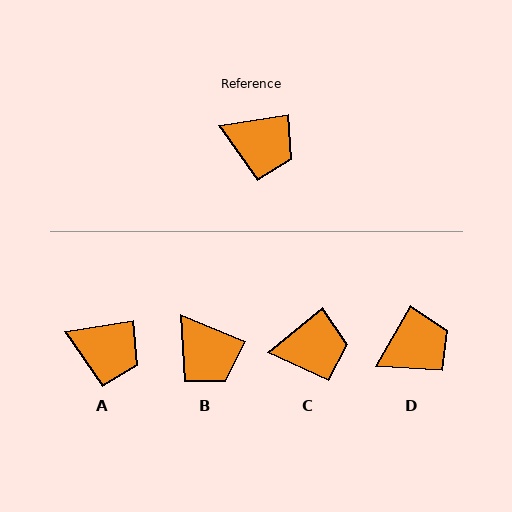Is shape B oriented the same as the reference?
No, it is off by about 31 degrees.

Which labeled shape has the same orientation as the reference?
A.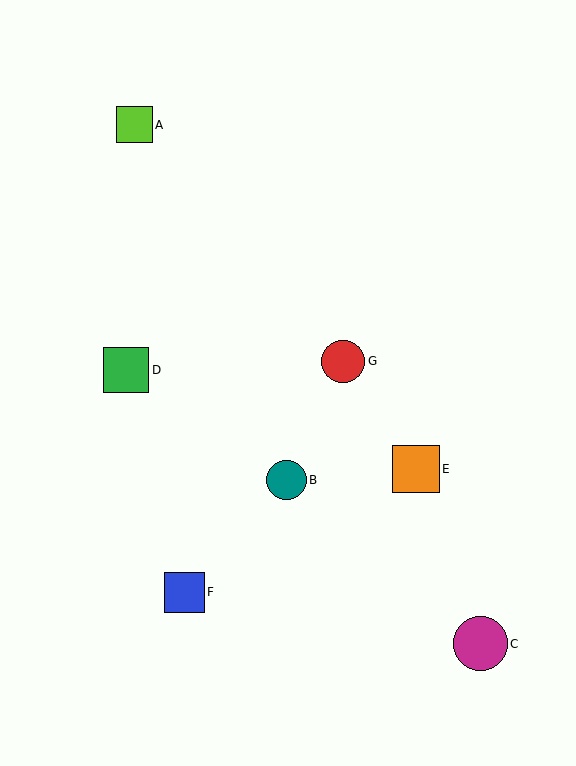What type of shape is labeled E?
Shape E is an orange square.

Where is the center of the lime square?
The center of the lime square is at (134, 125).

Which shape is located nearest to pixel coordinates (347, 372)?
The red circle (labeled G) at (343, 361) is nearest to that location.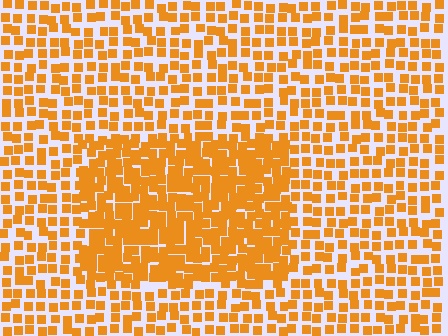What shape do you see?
I see a rectangle.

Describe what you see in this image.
The image contains small orange elements arranged at two different densities. A rectangle-shaped region is visible where the elements are more densely packed than the surrounding area.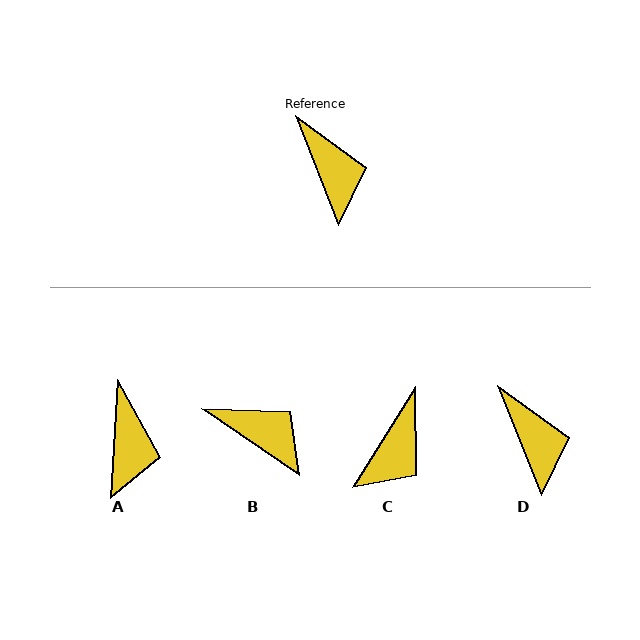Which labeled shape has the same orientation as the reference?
D.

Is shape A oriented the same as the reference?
No, it is off by about 25 degrees.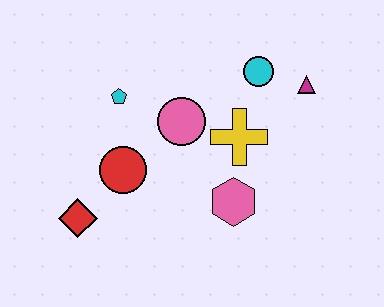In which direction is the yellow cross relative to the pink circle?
The yellow cross is to the right of the pink circle.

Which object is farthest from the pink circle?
The red diamond is farthest from the pink circle.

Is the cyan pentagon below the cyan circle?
Yes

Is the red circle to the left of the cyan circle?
Yes